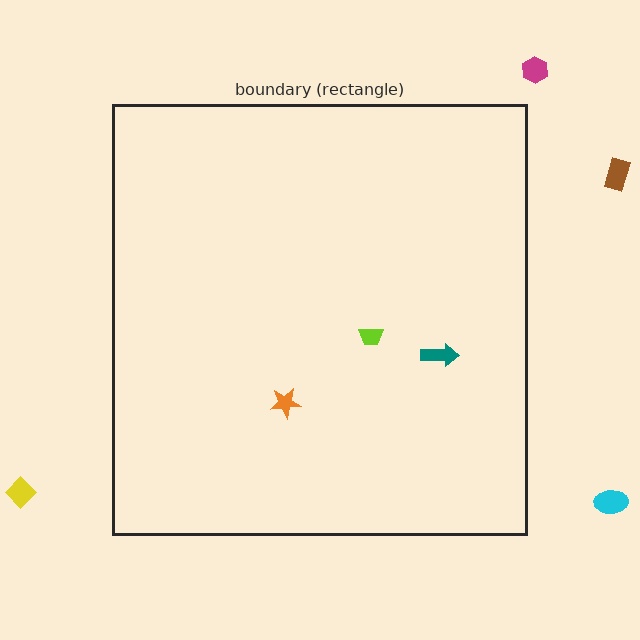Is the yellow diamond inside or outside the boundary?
Outside.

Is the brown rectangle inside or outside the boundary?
Outside.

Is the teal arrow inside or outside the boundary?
Inside.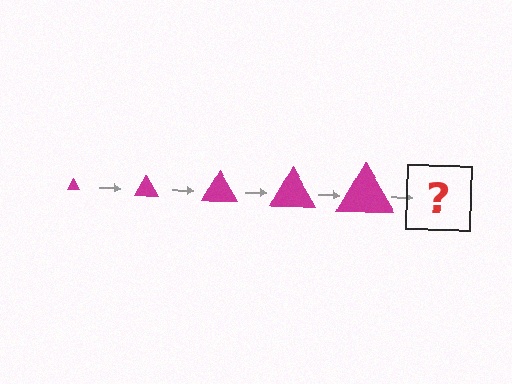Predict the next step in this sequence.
The next step is a magenta triangle, larger than the previous one.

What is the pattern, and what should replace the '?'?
The pattern is that the triangle gets progressively larger each step. The '?' should be a magenta triangle, larger than the previous one.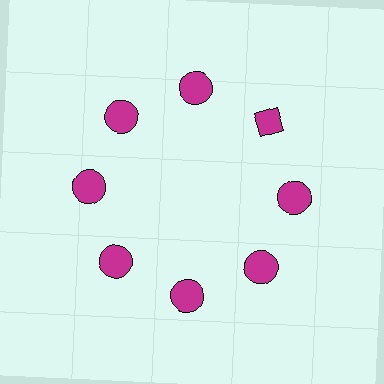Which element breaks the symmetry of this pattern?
The magenta diamond at roughly the 2 o'clock position breaks the symmetry. All other shapes are magenta circles.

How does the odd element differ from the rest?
It has a different shape: diamond instead of circle.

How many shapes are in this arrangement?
There are 8 shapes arranged in a ring pattern.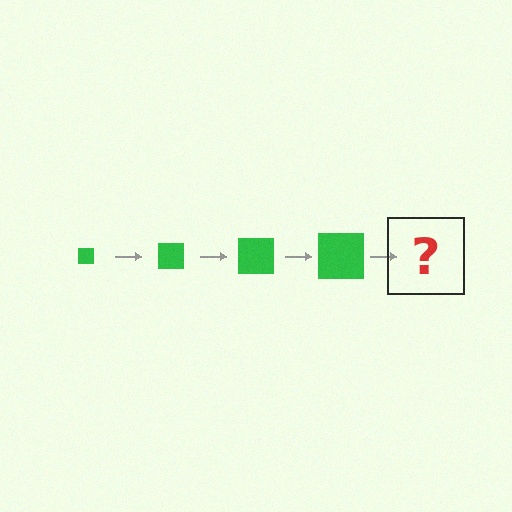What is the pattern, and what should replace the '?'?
The pattern is that the square gets progressively larger each step. The '?' should be a green square, larger than the previous one.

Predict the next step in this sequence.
The next step is a green square, larger than the previous one.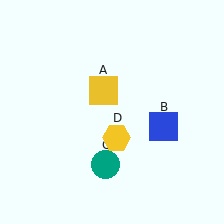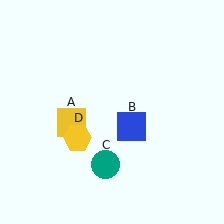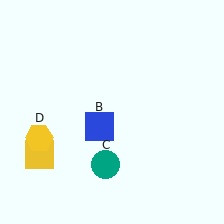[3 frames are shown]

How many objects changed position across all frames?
3 objects changed position: yellow square (object A), blue square (object B), yellow hexagon (object D).